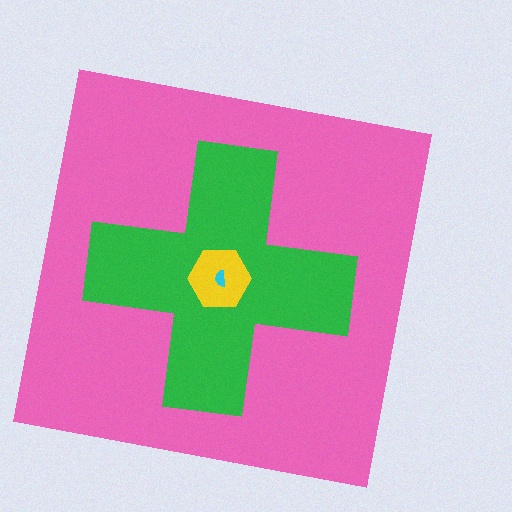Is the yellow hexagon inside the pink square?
Yes.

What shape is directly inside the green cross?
The yellow hexagon.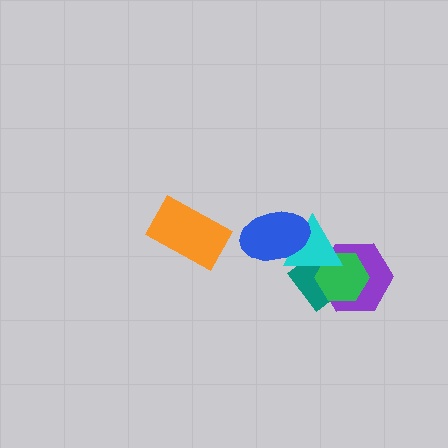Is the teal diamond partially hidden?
Yes, it is partially covered by another shape.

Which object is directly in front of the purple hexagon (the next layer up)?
The teal diamond is directly in front of the purple hexagon.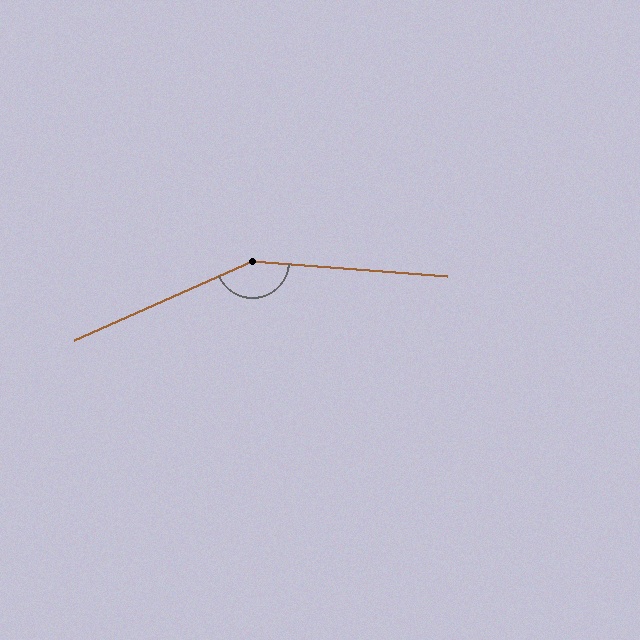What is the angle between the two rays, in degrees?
Approximately 152 degrees.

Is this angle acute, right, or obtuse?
It is obtuse.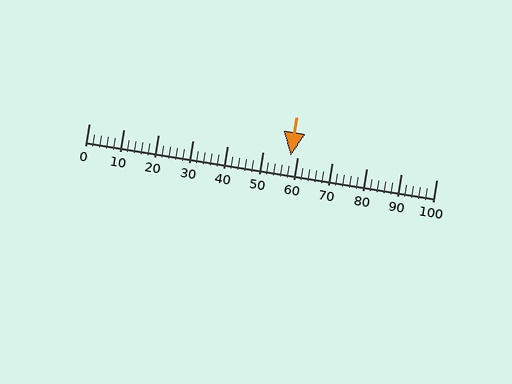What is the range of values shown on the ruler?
The ruler shows values from 0 to 100.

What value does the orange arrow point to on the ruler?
The orange arrow points to approximately 58.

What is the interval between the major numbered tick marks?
The major tick marks are spaced 10 units apart.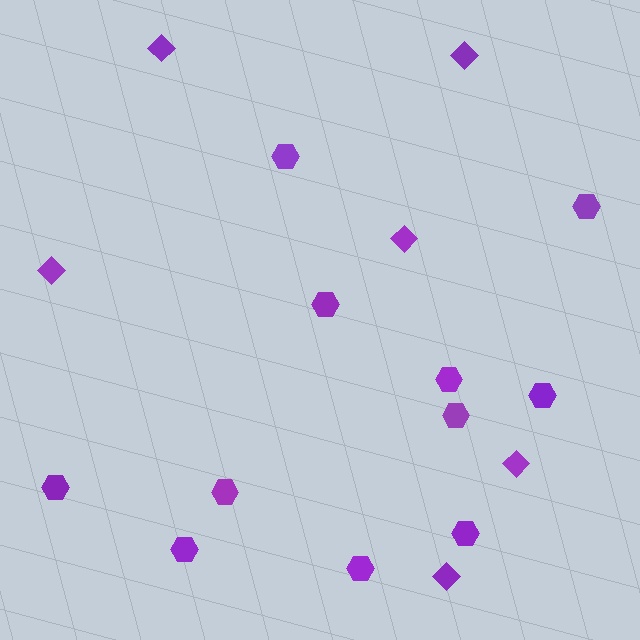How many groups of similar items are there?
There are 2 groups: one group of diamonds (6) and one group of hexagons (11).